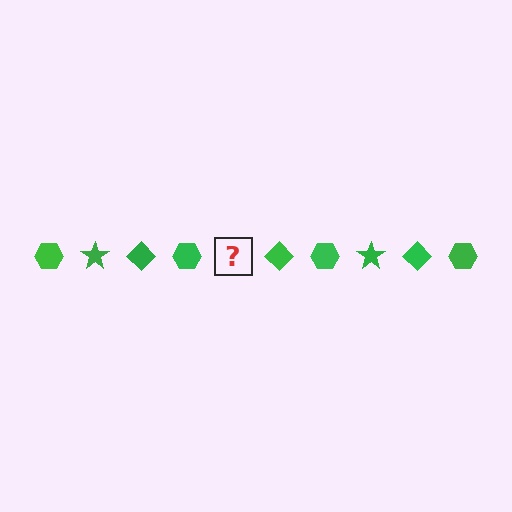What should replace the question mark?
The question mark should be replaced with a green star.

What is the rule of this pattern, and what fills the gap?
The rule is that the pattern cycles through hexagon, star, diamond shapes in green. The gap should be filled with a green star.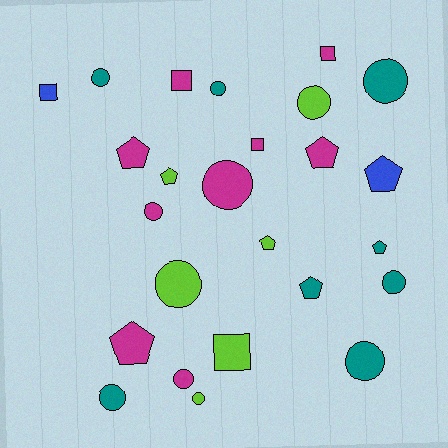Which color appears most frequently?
Magenta, with 9 objects.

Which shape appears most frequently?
Circle, with 12 objects.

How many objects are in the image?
There are 25 objects.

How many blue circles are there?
There are no blue circles.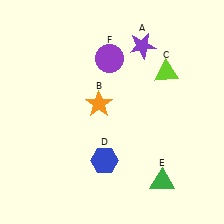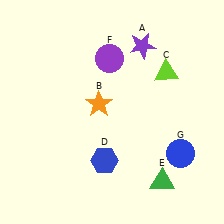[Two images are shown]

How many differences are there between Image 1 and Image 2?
There is 1 difference between the two images.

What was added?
A blue circle (G) was added in Image 2.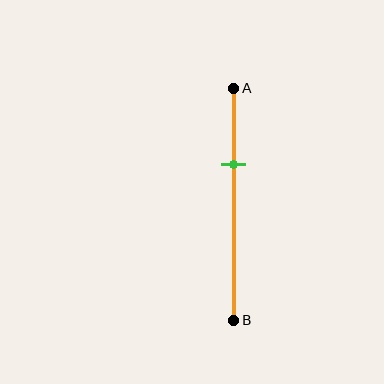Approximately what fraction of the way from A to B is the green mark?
The green mark is approximately 35% of the way from A to B.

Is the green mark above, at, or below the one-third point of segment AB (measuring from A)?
The green mark is approximately at the one-third point of segment AB.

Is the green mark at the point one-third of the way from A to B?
Yes, the mark is approximately at the one-third point.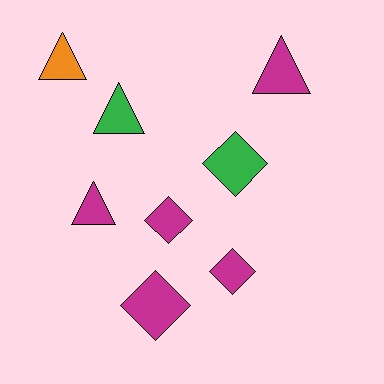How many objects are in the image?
There are 8 objects.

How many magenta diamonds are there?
There are 3 magenta diamonds.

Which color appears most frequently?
Magenta, with 5 objects.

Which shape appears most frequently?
Triangle, with 4 objects.